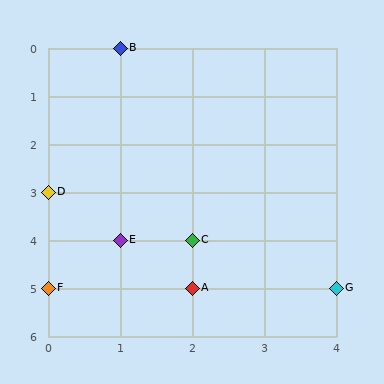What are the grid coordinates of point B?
Point B is at grid coordinates (1, 0).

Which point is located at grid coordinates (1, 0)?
Point B is at (1, 0).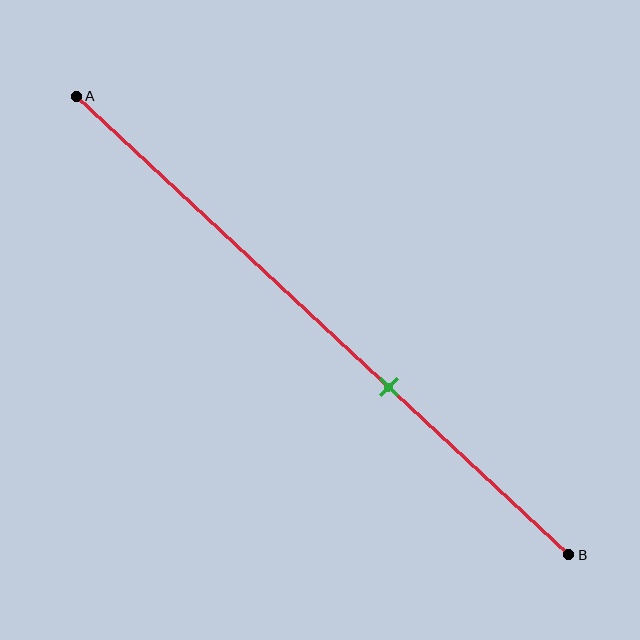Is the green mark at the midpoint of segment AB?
No, the mark is at about 65% from A, not at the 50% midpoint.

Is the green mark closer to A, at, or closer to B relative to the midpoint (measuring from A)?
The green mark is closer to point B than the midpoint of segment AB.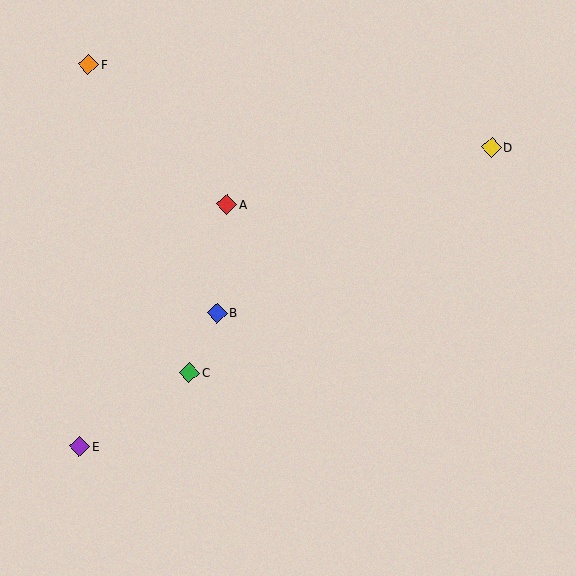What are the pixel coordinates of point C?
Point C is at (189, 372).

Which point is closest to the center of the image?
Point B at (217, 313) is closest to the center.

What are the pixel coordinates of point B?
Point B is at (217, 313).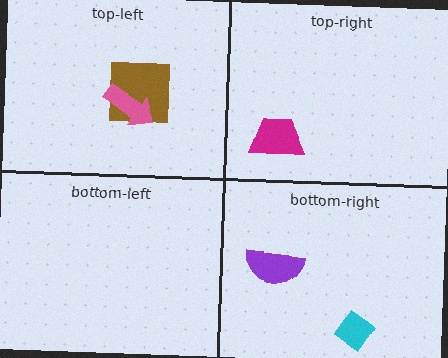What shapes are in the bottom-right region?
The purple semicircle, the cyan diamond.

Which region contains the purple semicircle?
The bottom-right region.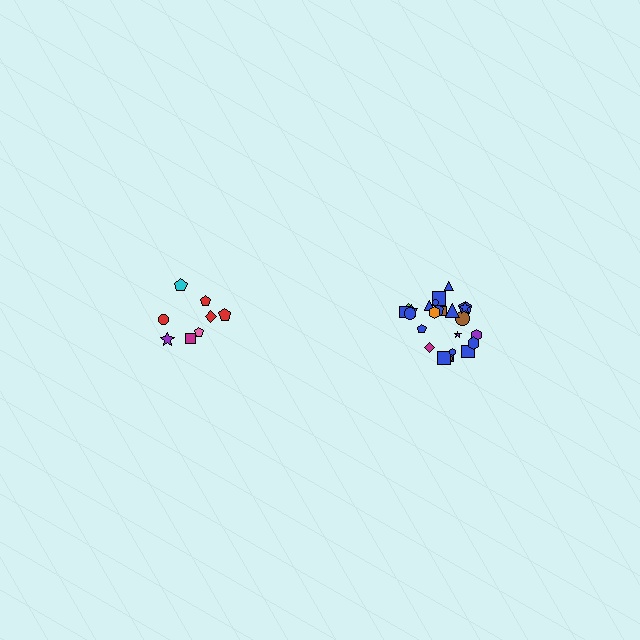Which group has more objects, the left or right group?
The right group.